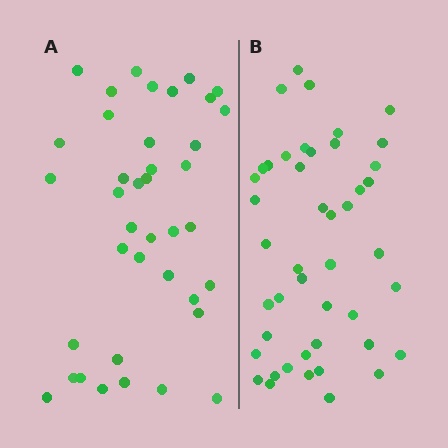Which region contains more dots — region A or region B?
Region B (the right region) has more dots.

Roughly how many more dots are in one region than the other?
Region B has about 6 more dots than region A.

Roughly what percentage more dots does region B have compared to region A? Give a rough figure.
About 15% more.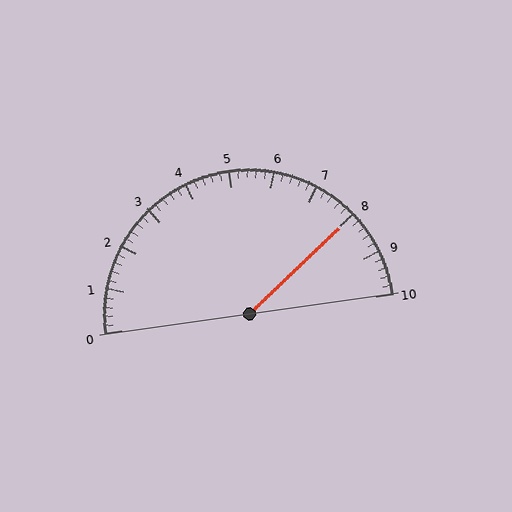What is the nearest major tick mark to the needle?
The nearest major tick mark is 8.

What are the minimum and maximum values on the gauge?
The gauge ranges from 0 to 10.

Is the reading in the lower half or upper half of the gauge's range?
The reading is in the upper half of the range (0 to 10).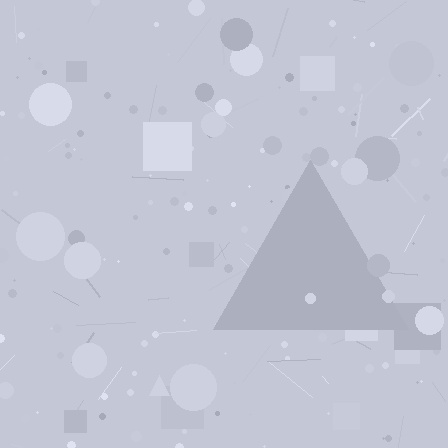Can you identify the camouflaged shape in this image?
The camouflaged shape is a triangle.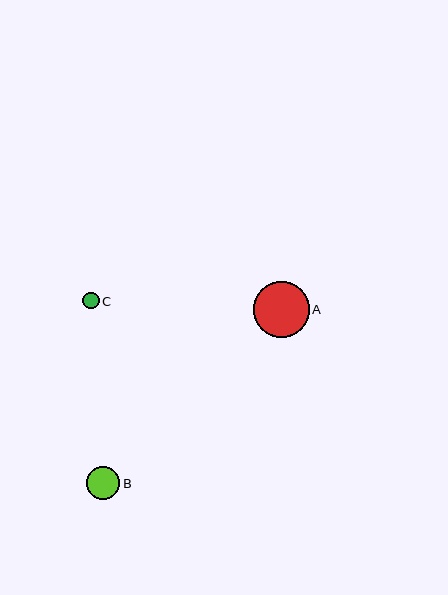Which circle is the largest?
Circle A is the largest with a size of approximately 56 pixels.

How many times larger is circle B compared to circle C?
Circle B is approximately 2.0 times the size of circle C.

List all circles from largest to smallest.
From largest to smallest: A, B, C.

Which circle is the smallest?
Circle C is the smallest with a size of approximately 17 pixels.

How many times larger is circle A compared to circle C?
Circle A is approximately 3.4 times the size of circle C.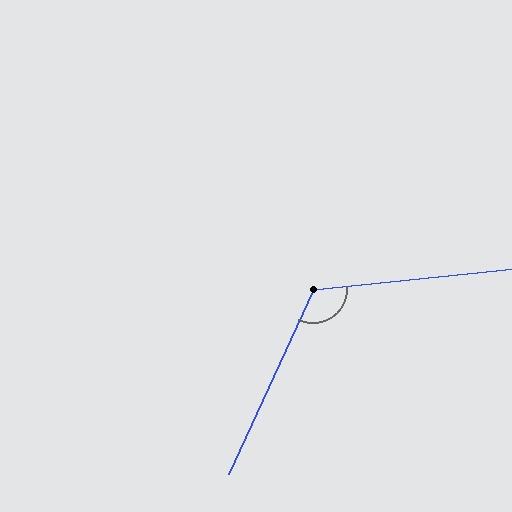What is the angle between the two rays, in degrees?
Approximately 120 degrees.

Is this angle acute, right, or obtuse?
It is obtuse.